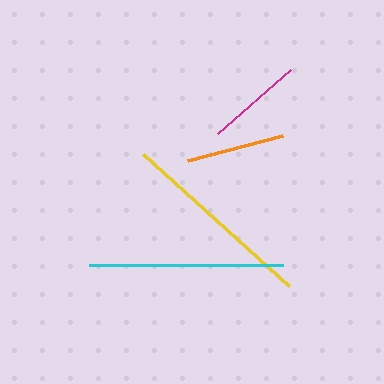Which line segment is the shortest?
The magenta line is the shortest at approximately 97 pixels.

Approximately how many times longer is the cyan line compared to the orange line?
The cyan line is approximately 2.0 times the length of the orange line.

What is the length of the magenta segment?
The magenta segment is approximately 97 pixels long.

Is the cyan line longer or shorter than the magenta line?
The cyan line is longer than the magenta line.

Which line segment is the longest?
The yellow line is the longest at approximately 197 pixels.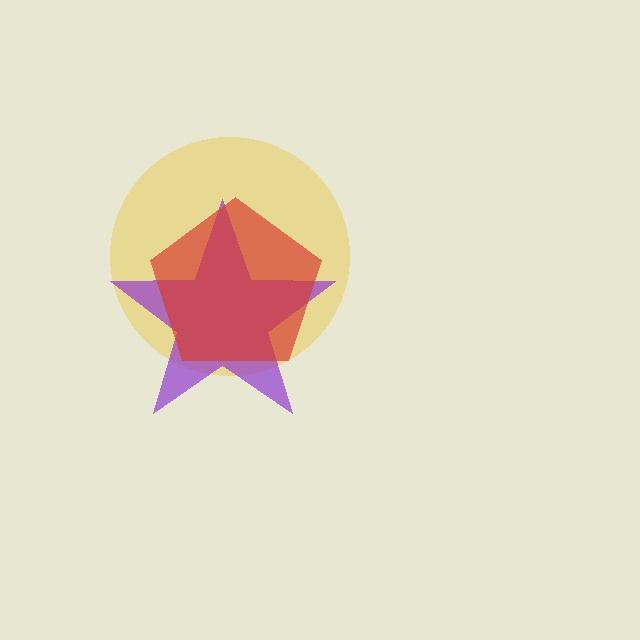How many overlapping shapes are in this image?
There are 3 overlapping shapes in the image.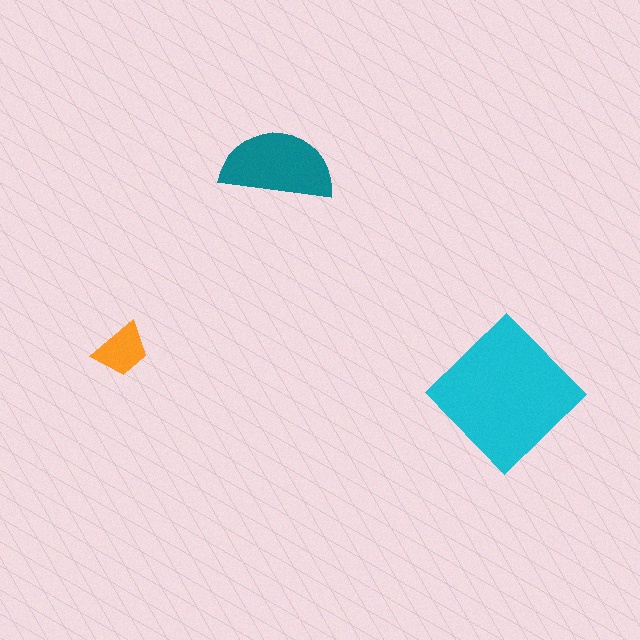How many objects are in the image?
There are 3 objects in the image.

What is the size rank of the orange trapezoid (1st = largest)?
3rd.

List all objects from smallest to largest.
The orange trapezoid, the teal semicircle, the cyan diamond.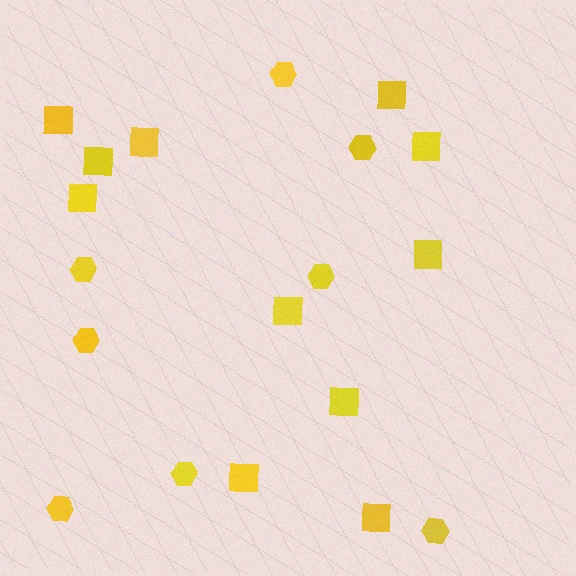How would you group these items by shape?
There are 2 groups: one group of hexagons (8) and one group of squares (11).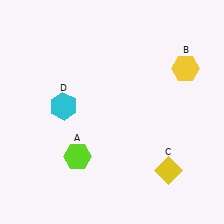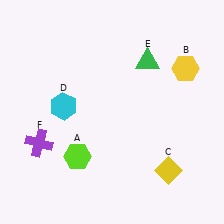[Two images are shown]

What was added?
A green triangle (E), a purple cross (F) were added in Image 2.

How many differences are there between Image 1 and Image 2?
There are 2 differences between the two images.